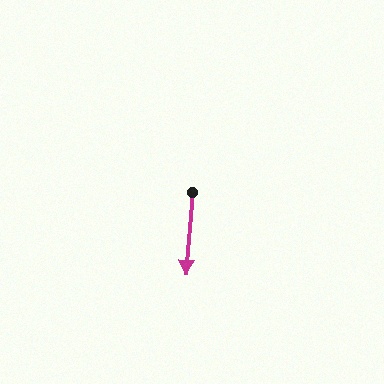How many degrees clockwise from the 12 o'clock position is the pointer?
Approximately 185 degrees.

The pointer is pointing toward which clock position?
Roughly 6 o'clock.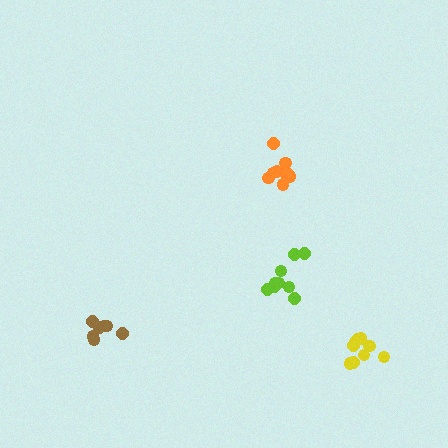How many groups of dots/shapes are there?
There are 4 groups.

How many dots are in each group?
Group 1: 7 dots, Group 2: 9 dots, Group 3: 9 dots, Group 4: 9 dots (34 total).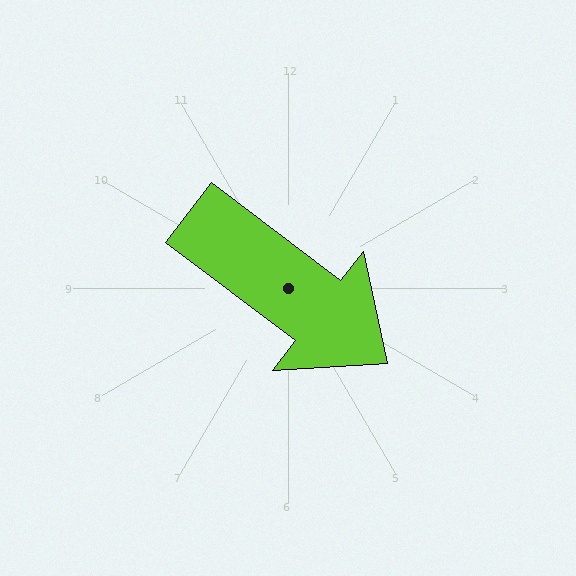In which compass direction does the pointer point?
Southeast.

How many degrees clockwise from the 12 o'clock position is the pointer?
Approximately 127 degrees.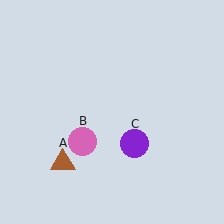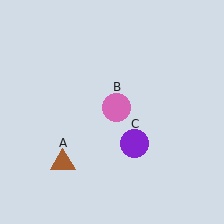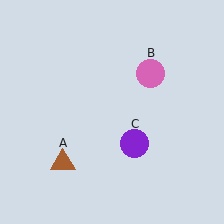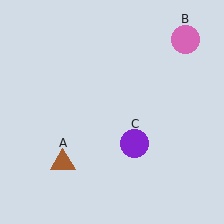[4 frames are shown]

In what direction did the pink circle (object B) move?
The pink circle (object B) moved up and to the right.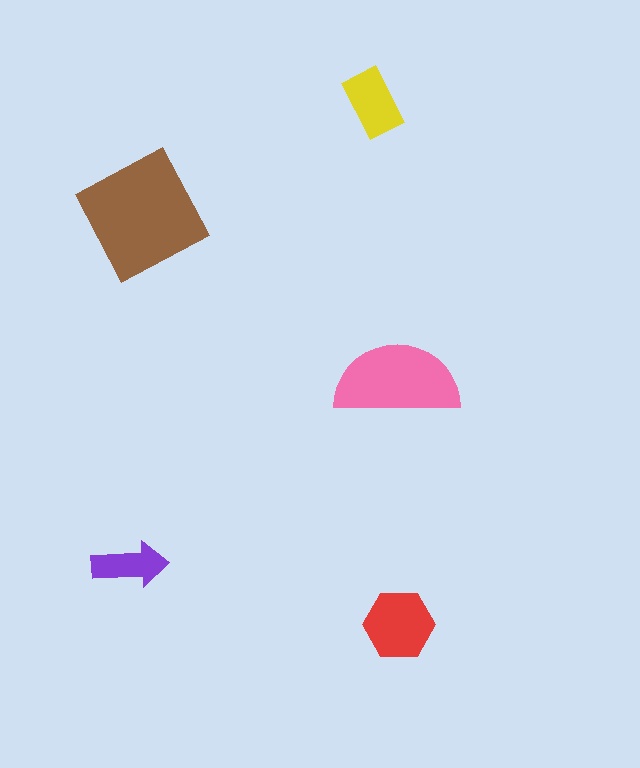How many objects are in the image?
There are 5 objects in the image.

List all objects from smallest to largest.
The purple arrow, the yellow rectangle, the red hexagon, the pink semicircle, the brown square.